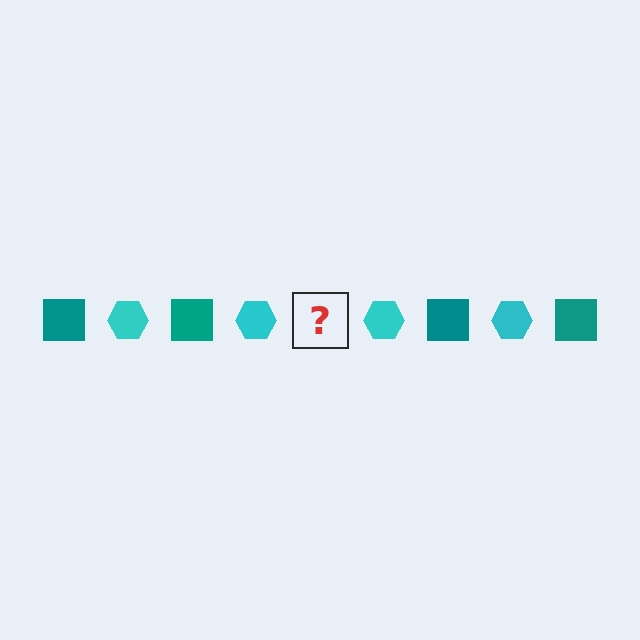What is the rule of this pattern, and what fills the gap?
The rule is that the pattern alternates between teal square and cyan hexagon. The gap should be filled with a teal square.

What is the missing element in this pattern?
The missing element is a teal square.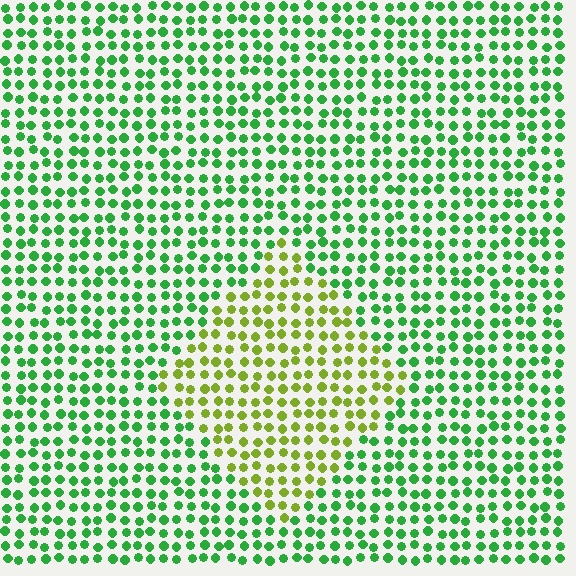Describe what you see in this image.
The image is filled with small green elements in a uniform arrangement. A diamond-shaped region is visible where the elements are tinted to a slightly different hue, forming a subtle color boundary.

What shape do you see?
I see a diamond.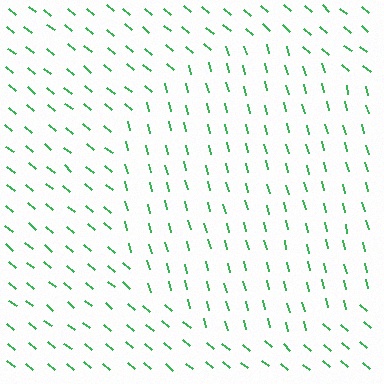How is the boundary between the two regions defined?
The boundary is defined purely by a change in line orientation (approximately 36 degrees difference). All lines are the same color and thickness.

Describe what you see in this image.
The image is filled with small green line segments. A circle region in the image has lines oriented differently from the surrounding lines, creating a visible texture boundary.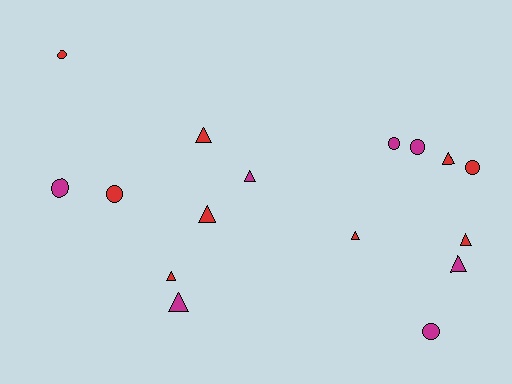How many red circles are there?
There are 3 red circles.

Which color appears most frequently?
Red, with 9 objects.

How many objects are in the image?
There are 16 objects.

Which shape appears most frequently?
Triangle, with 9 objects.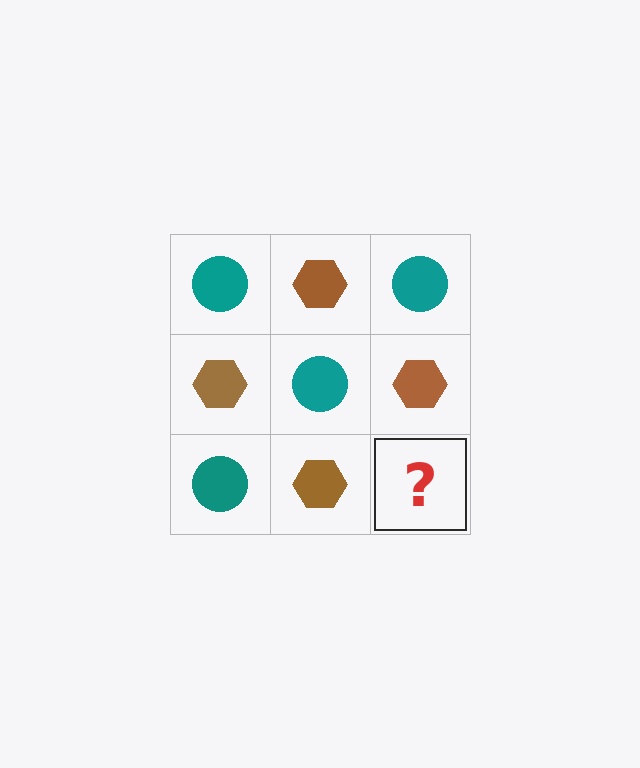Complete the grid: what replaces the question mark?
The question mark should be replaced with a teal circle.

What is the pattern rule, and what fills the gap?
The rule is that it alternates teal circle and brown hexagon in a checkerboard pattern. The gap should be filled with a teal circle.